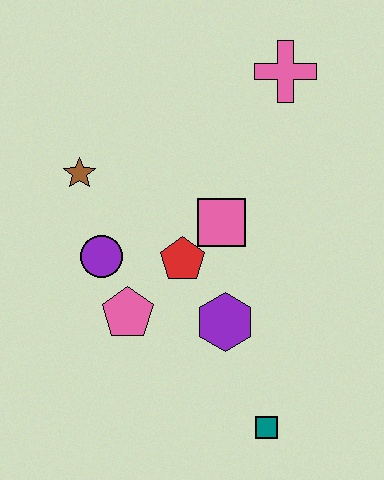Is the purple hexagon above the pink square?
No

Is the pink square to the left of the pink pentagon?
No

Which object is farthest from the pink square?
The teal square is farthest from the pink square.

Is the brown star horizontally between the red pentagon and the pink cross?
No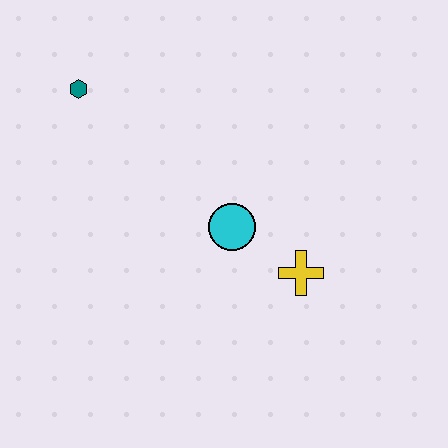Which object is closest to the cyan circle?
The yellow cross is closest to the cyan circle.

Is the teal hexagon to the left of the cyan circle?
Yes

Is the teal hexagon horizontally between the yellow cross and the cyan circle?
No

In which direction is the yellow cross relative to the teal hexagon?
The yellow cross is to the right of the teal hexagon.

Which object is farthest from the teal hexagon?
The yellow cross is farthest from the teal hexagon.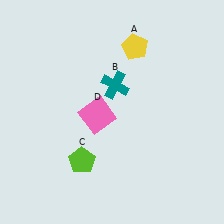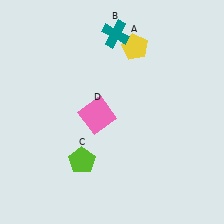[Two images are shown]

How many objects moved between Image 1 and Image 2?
1 object moved between the two images.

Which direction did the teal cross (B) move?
The teal cross (B) moved up.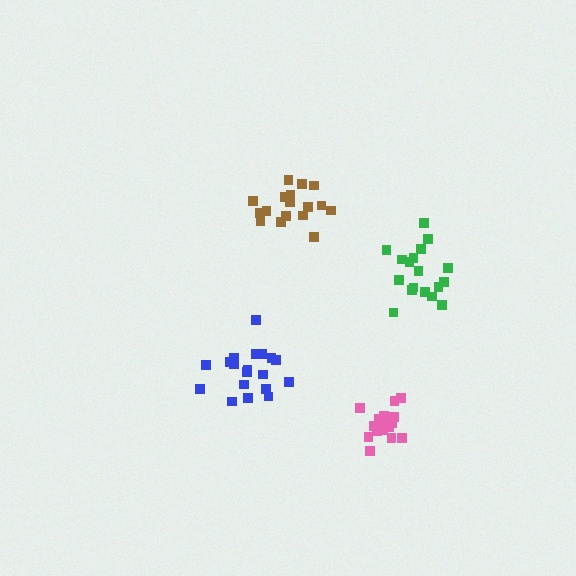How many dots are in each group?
Group 1: 18 dots, Group 2: 19 dots, Group 3: 18 dots, Group 4: 18 dots (73 total).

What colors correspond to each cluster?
The clusters are colored: brown, blue, pink, green.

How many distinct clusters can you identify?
There are 4 distinct clusters.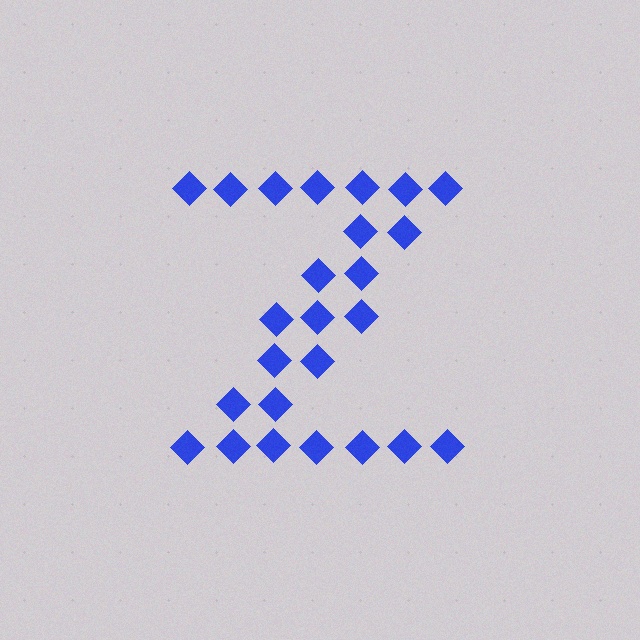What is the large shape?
The large shape is the letter Z.